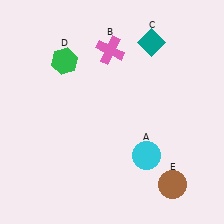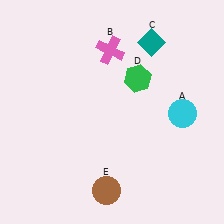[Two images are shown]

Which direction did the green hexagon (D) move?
The green hexagon (D) moved right.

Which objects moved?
The objects that moved are: the cyan circle (A), the green hexagon (D), the brown circle (E).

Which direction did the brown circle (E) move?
The brown circle (E) moved left.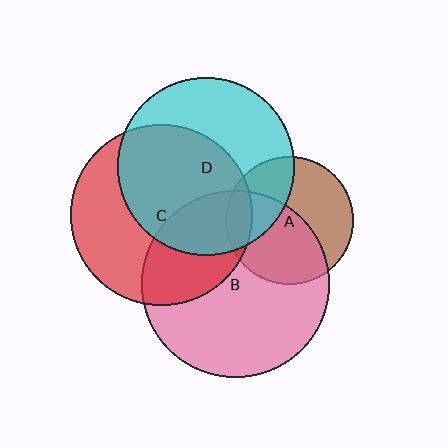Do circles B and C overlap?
Yes.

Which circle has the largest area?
Circle B (pink).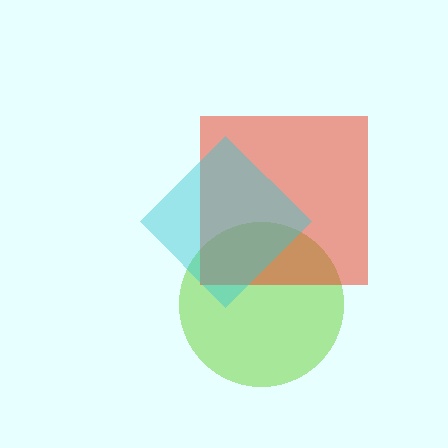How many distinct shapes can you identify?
There are 3 distinct shapes: a lime circle, a red square, a cyan diamond.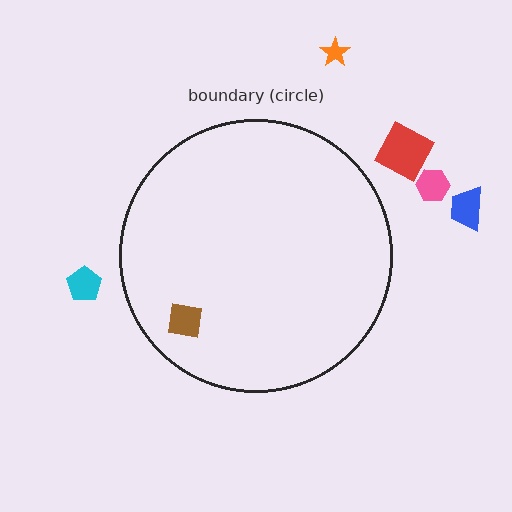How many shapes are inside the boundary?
1 inside, 5 outside.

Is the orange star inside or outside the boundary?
Outside.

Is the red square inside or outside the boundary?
Outside.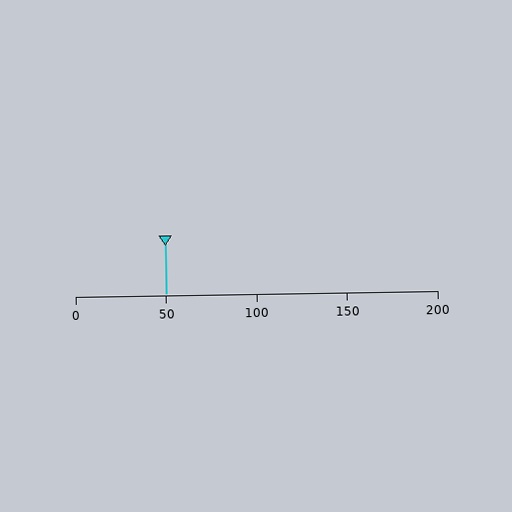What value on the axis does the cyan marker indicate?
The marker indicates approximately 50.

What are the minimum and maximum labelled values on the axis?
The axis runs from 0 to 200.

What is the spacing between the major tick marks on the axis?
The major ticks are spaced 50 apart.